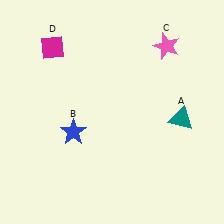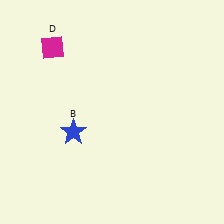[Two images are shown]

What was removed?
The pink star (C), the teal triangle (A) were removed in Image 2.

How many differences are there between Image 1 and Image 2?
There are 2 differences between the two images.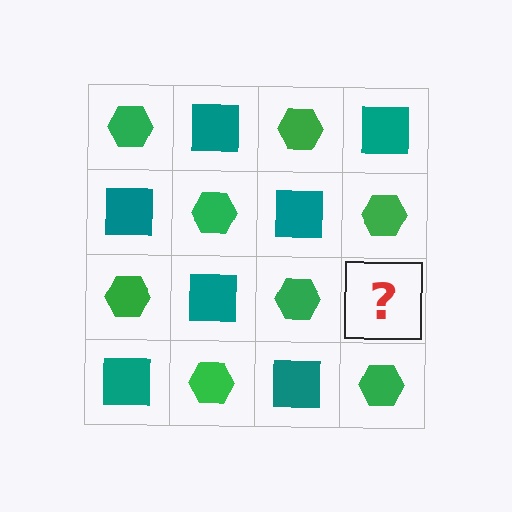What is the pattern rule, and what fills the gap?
The rule is that it alternates green hexagon and teal square in a checkerboard pattern. The gap should be filled with a teal square.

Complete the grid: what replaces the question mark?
The question mark should be replaced with a teal square.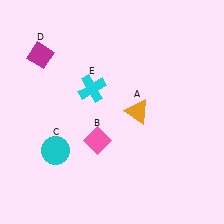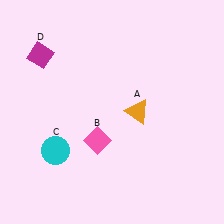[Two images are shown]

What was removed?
The cyan cross (E) was removed in Image 2.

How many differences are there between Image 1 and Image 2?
There is 1 difference between the two images.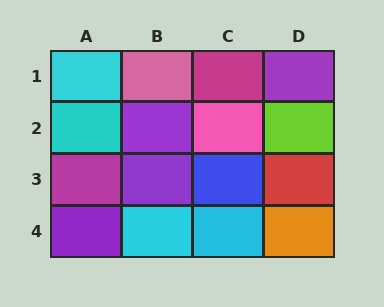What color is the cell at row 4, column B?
Cyan.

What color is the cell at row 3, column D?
Red.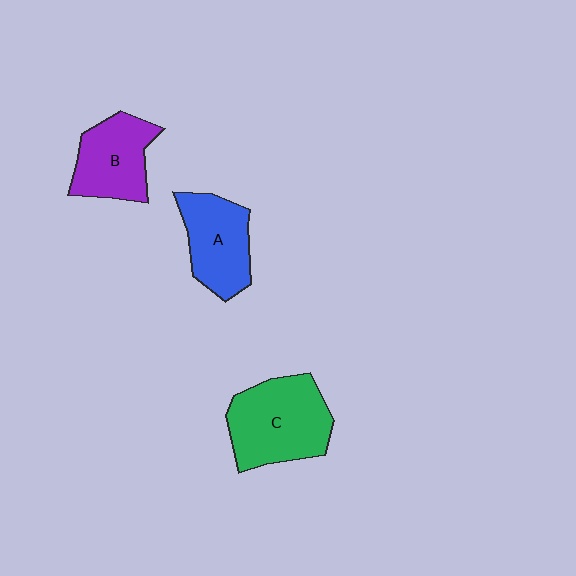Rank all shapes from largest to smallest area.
From largest to smallest: C (green), A (blue), B (purple).